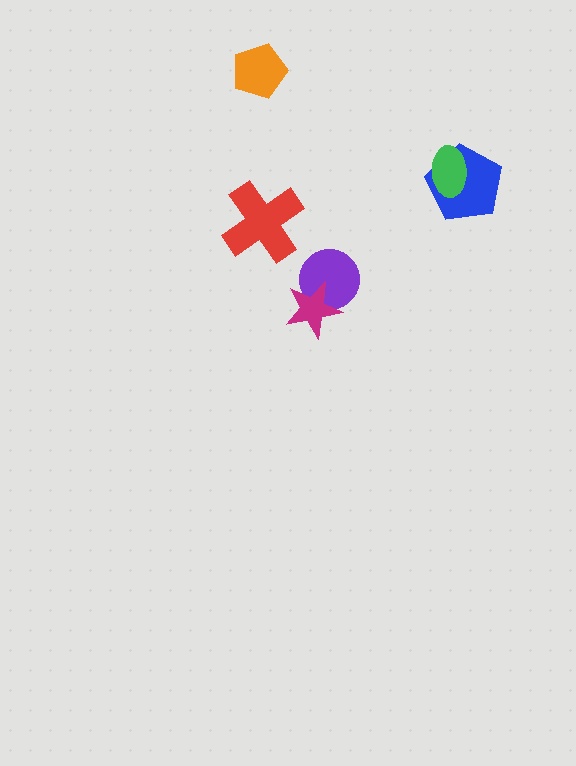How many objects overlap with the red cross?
0 objects overlap with the red cross.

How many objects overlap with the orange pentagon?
0 objects overlap with the orange pentagon.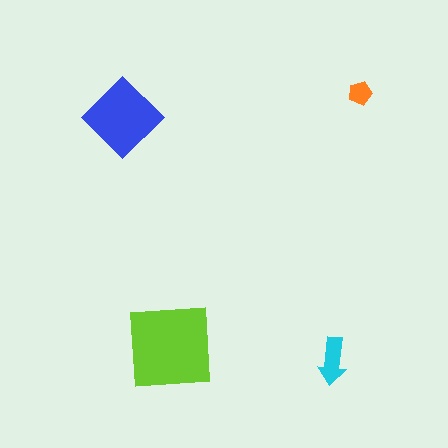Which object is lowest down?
The cyan arrow is bottommost.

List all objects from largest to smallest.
The lime square, the blue diamond, the cyan arrow, the orange pentagon.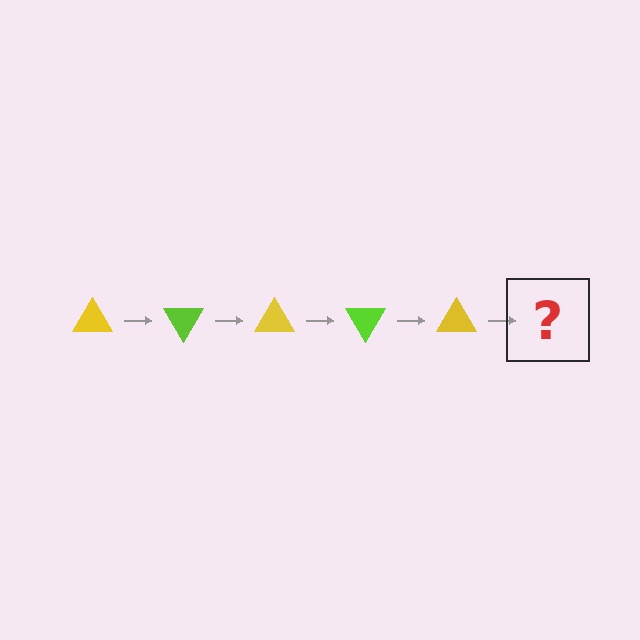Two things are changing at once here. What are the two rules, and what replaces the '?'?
The two rules are that it rotates 60 degrees each step and the color cycles through yellow and lime. The '?' should be a lime triangle, rotated 300 degrees from the start.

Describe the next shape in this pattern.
It should be a lime triangle, rotated 300 degrees from the start.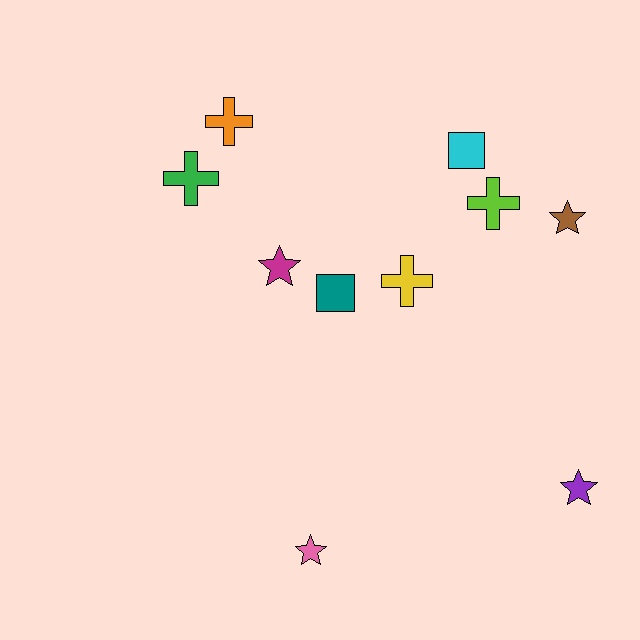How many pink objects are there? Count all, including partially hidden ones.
There is 1 pink object.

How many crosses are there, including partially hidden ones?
There are 4 crosses.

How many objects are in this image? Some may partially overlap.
There are 10 objects.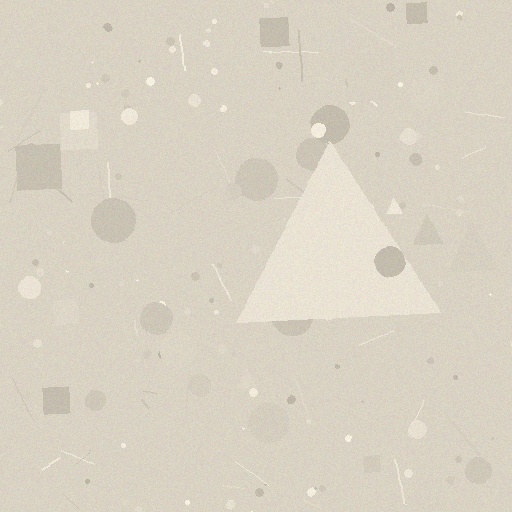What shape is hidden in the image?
A triangle is hidden in the image.